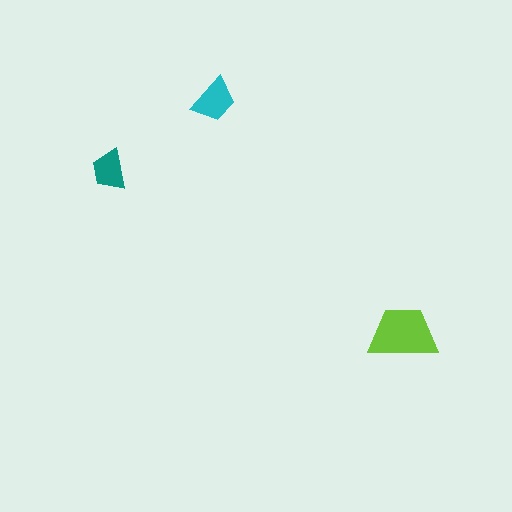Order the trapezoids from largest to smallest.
the lime one, the cyan one, the teal one.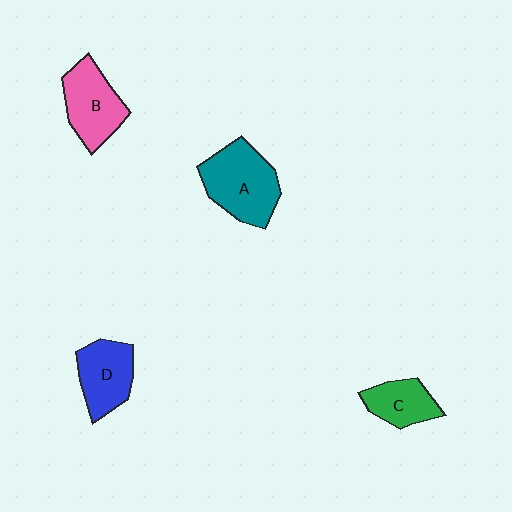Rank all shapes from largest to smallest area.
From largest to smallest: A (teal), B (pink), D (blue), C (green).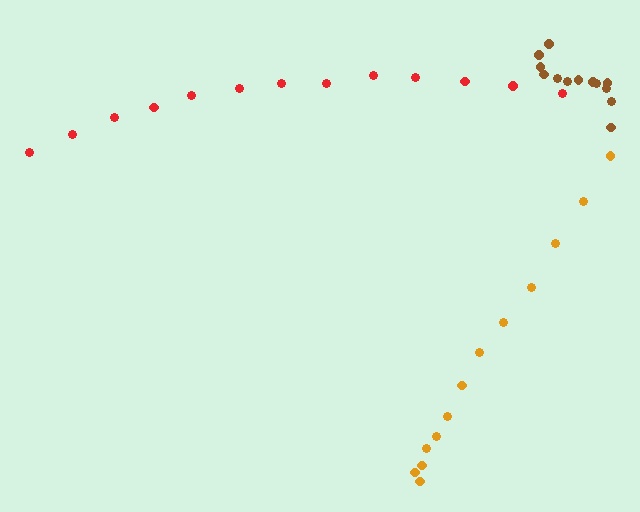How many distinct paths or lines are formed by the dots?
There are 3 distinct paths.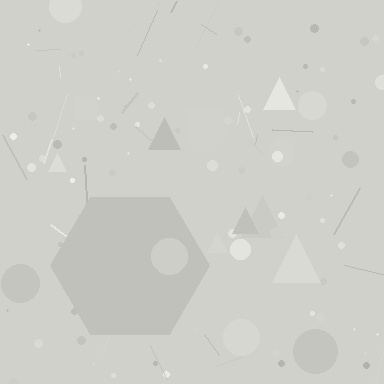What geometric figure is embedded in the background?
A hexagon is embedded in the background.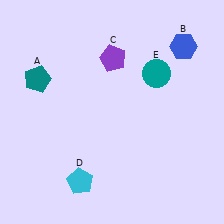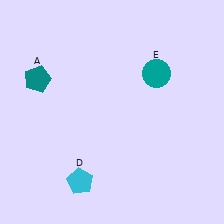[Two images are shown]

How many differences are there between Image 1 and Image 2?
There are 2 differences between the two images.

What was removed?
The blue hexagon (B), the purple pentagon (C) were removed in Image 2.